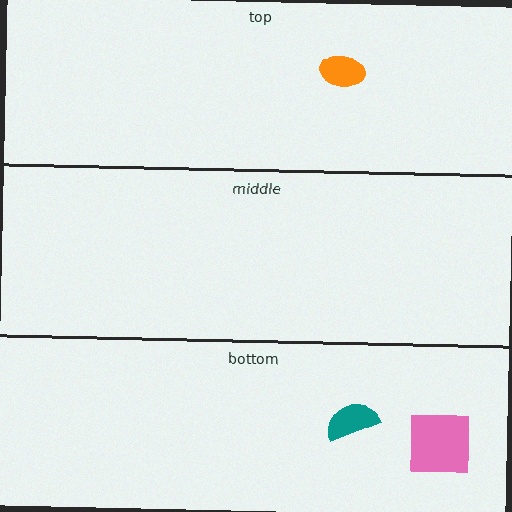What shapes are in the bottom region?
The pink square, the teal semicircle.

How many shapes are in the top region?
1.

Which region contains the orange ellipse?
The top region.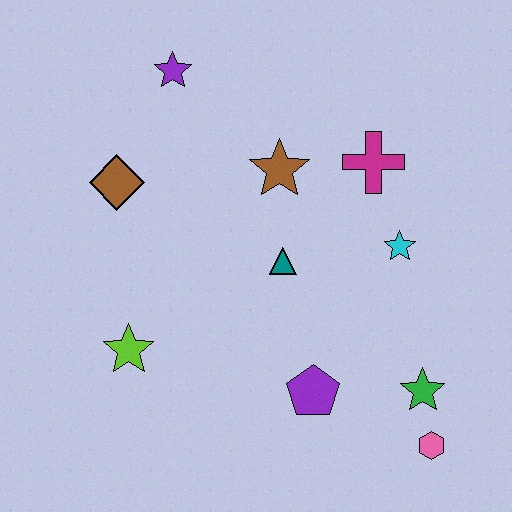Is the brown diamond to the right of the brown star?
No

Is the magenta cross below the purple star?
Yes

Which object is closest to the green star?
The pink hexagon is closest to the green star.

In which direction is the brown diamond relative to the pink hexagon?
The brown diamond is to the left of the pink hexagon.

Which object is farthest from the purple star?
The pink hexagon is farthest from the purple star.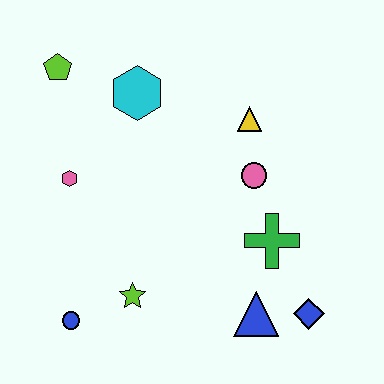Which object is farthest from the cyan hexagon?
The blue diamond is farthest from the cyan hexagon.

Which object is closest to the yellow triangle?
The pink circle is closest to the yellow triangle.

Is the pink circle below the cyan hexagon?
Yes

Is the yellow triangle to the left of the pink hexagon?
No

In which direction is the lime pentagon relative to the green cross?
The lime pentagon is to the left of the green cross.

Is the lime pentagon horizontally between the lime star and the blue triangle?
No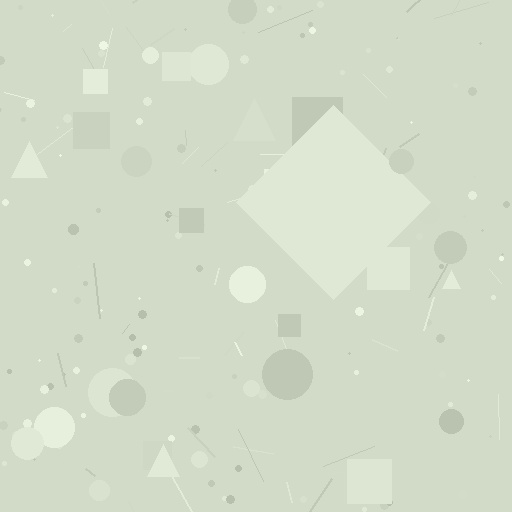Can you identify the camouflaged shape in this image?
The camouflaged shape is a diamond.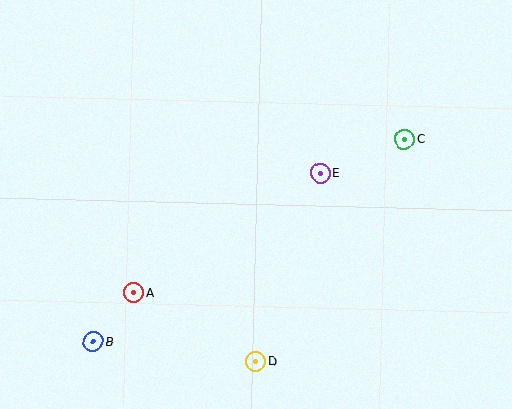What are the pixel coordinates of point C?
Point C is at (404, 139).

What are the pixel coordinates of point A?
Point A is at (133, 293).